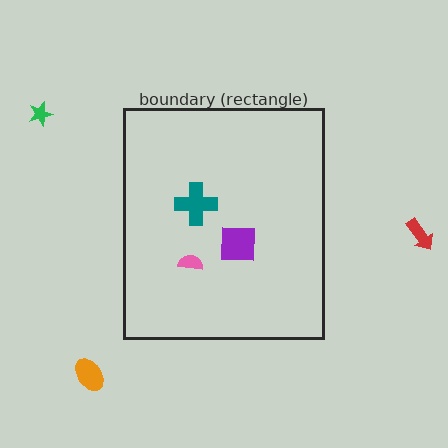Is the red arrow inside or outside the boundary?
Outside.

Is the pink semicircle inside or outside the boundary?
Inside.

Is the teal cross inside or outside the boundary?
Inside.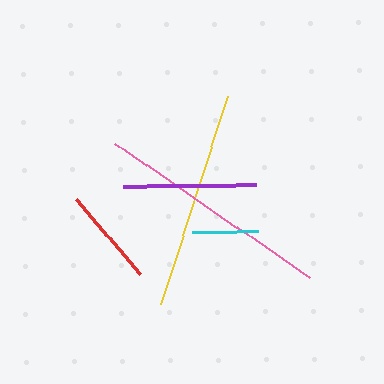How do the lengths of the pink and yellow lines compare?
The pink and yellow lines are approximately the same length.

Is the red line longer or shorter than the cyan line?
The red line is longer than the cyan line.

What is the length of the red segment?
The red segment is approximately 98 pixels long.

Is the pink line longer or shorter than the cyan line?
The pink line is longer than the cyan line.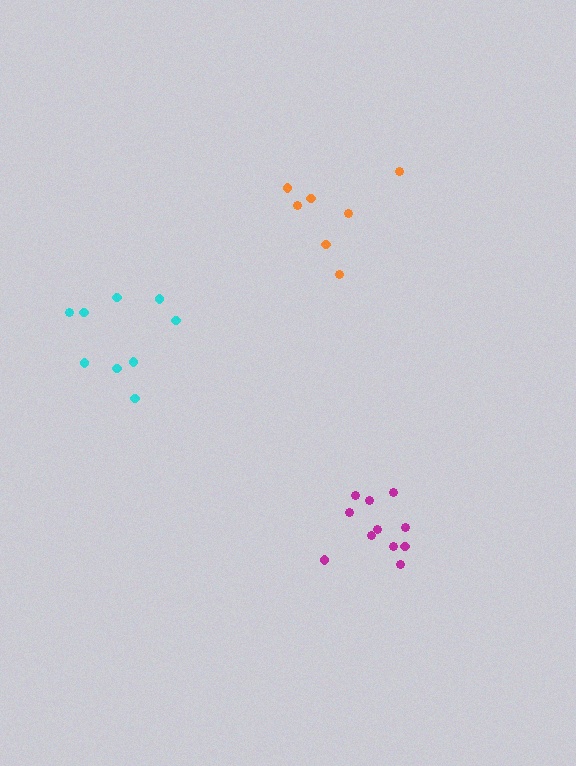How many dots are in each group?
Group 1: 7 dots, Group 2: 11 dots, Group 3: 9 dots (27 total).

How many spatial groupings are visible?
There are 3 spatial groupings.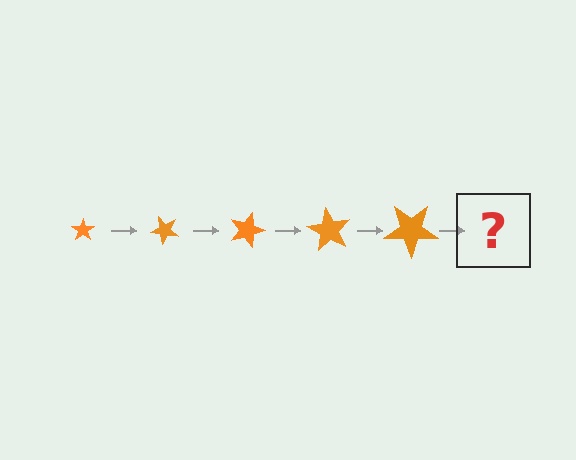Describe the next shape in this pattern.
It should be a star, larger than the previous one and rotated 225 degrees from the start.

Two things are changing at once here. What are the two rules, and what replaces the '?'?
The two rules are that the star grows larger each step and it rotates 45 degrees each step. The '?' should be a star, larger than the previous one and rotated 225 degrees from the start.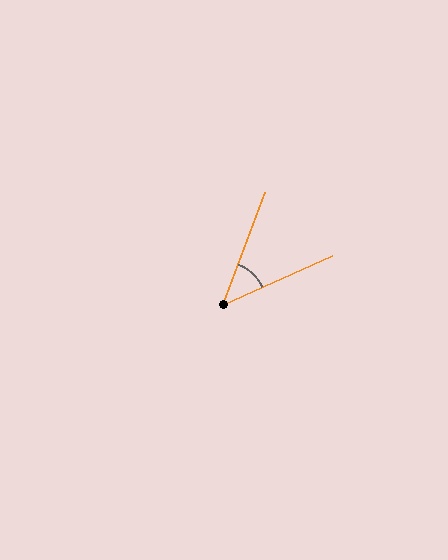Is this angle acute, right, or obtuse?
It is acute.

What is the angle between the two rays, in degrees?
Approximately 45 degrees.